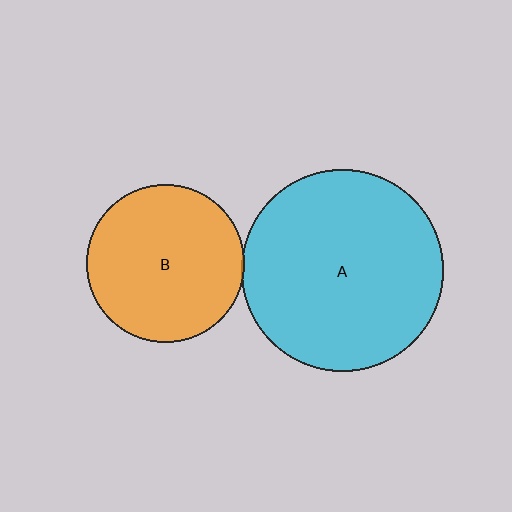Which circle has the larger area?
Circle A (cyan).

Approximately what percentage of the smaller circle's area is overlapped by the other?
Approximately 5%.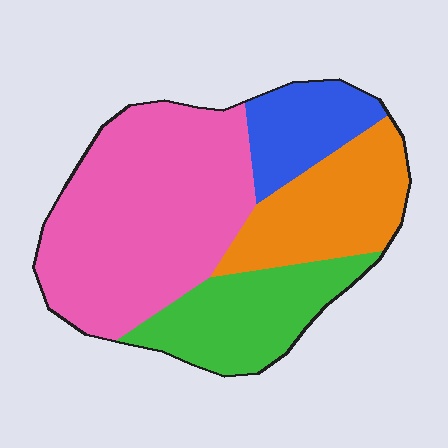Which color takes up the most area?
Pink, at roughly 45%.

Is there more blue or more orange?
Orange.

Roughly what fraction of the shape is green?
Green takes up about one fifth (1/5) of the shape.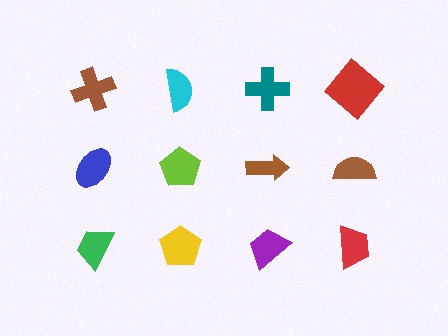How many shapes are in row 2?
4 shapes.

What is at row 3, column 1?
A green trapezoid.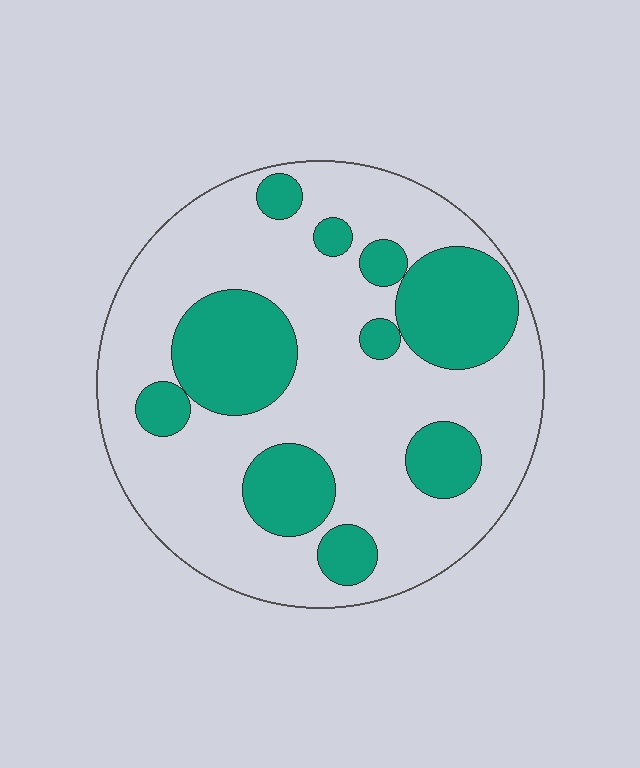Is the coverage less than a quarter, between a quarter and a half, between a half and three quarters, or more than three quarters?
Between a quarter and a half.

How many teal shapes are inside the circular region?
10.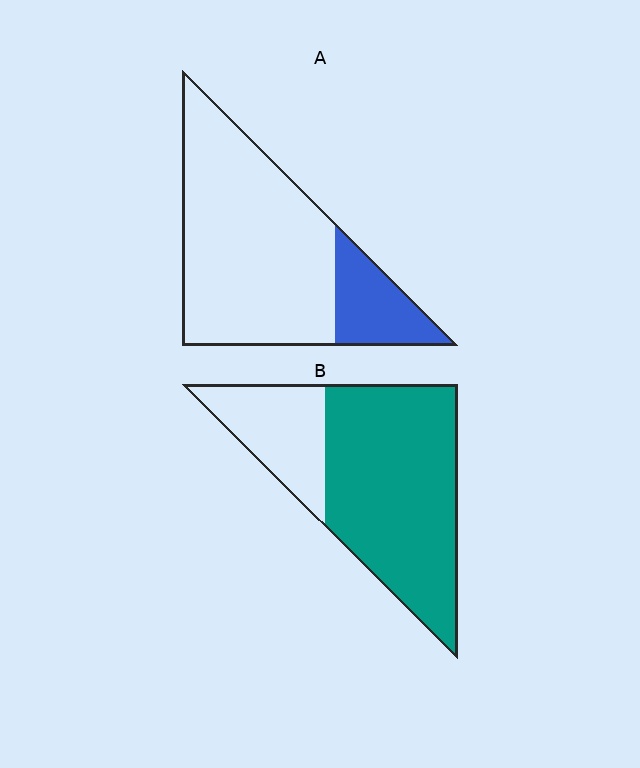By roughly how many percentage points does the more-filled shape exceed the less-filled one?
By roughly 55 percentage points (B over A).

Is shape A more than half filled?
No.